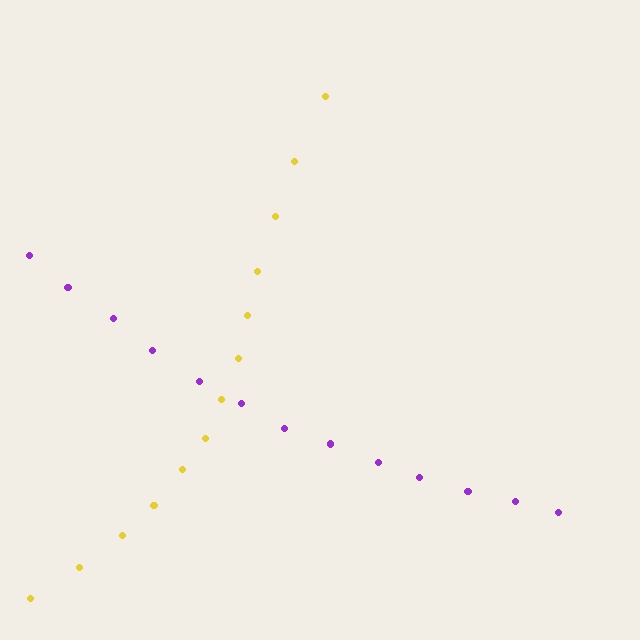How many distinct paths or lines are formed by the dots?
There are 2 distinct paths.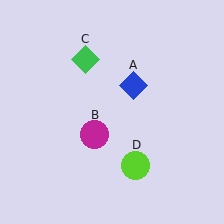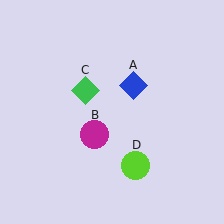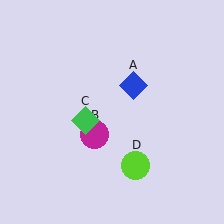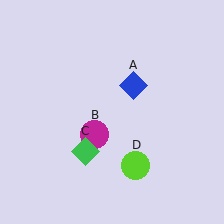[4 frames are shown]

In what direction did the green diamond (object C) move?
The green diamond (object C) moved down.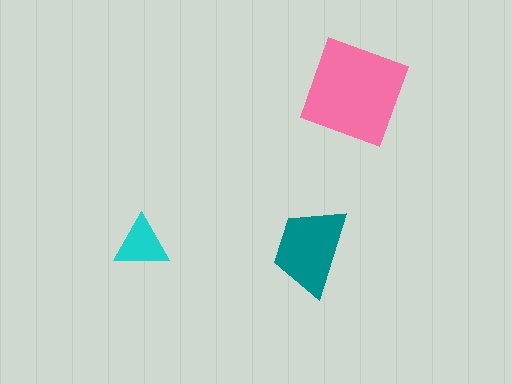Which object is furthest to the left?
The cyan triangle is leftmost.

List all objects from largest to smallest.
The pink diamond, the teal trapezoid, the cyan triangle.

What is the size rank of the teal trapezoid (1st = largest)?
2nd.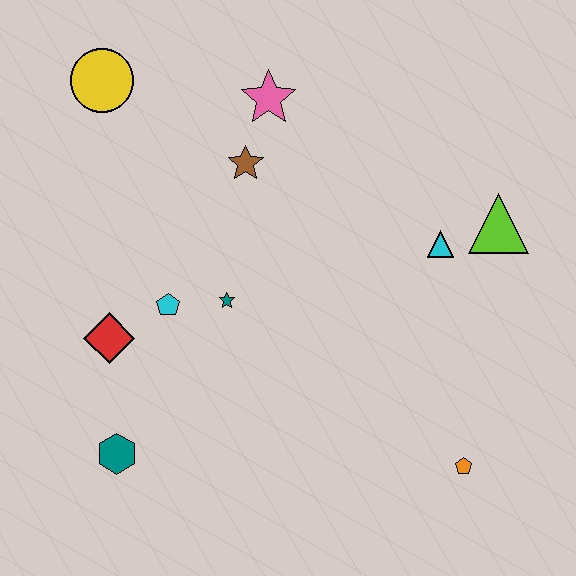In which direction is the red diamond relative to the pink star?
The red diamond is below the pink star.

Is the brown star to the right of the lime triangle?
No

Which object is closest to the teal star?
The cyan pentagon is closest to the teal star.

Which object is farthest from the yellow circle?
The orange pentagon is farthest from the yellow circle.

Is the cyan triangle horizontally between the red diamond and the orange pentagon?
Yes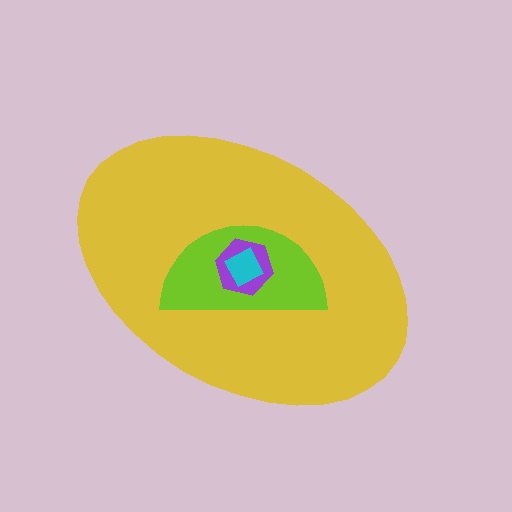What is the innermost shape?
The cyan diamond.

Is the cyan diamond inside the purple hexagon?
Yes.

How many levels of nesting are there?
4.